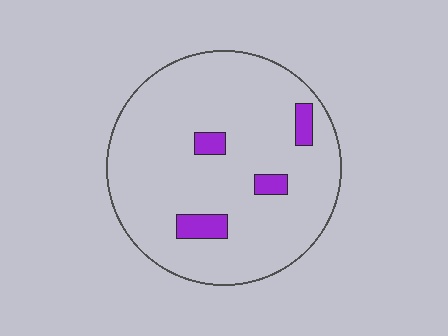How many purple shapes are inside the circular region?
4.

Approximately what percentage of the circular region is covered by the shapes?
Approximately 10%.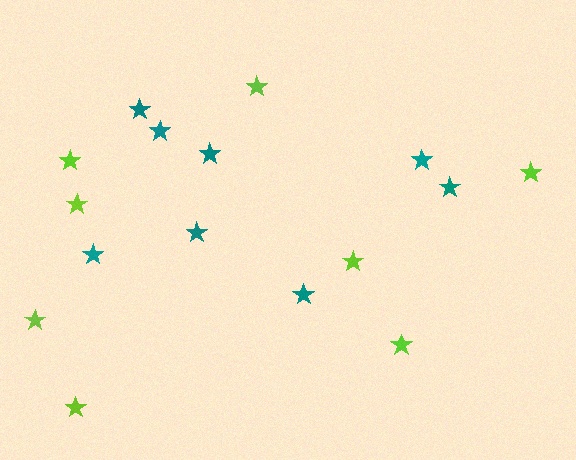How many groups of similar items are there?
There are 2 groups: one group of teal stars (8) and one group of lime stars (8).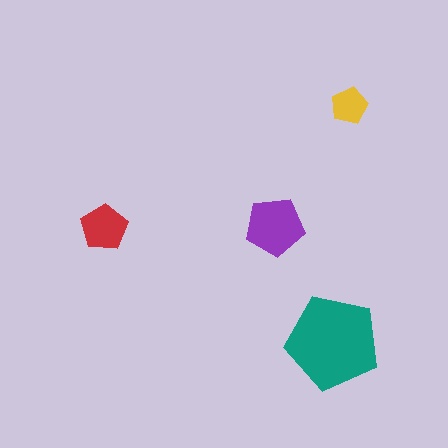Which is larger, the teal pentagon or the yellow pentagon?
The teal one.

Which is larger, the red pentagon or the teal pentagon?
The teal one.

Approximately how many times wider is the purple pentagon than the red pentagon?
About 1.5 times wider.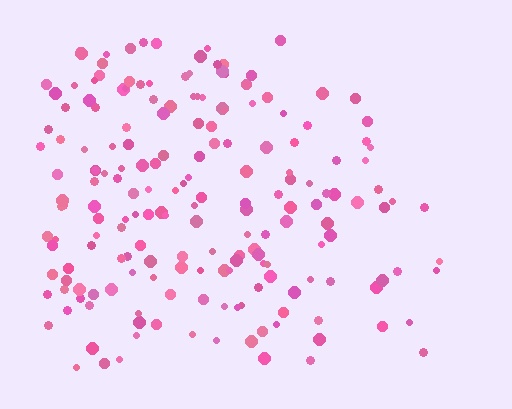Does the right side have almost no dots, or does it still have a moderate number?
Still a moderate number, just noticeably fewer than the left.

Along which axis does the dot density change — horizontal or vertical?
Horizontal.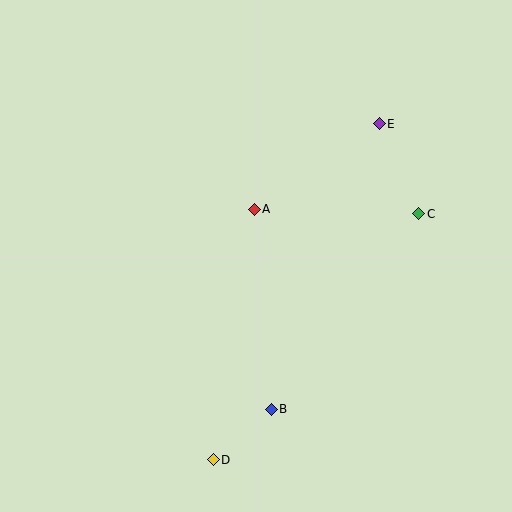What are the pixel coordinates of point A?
Point A is at (254, 209).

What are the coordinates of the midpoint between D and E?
The midpoint between D and E is at (296, 292).